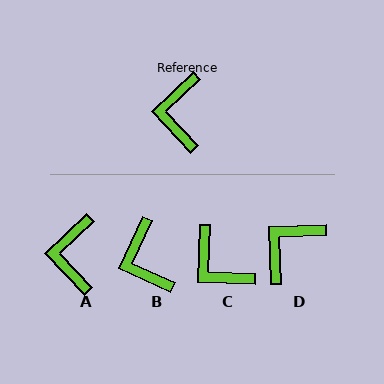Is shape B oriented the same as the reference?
No, it is off by about 23 degrees.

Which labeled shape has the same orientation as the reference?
A.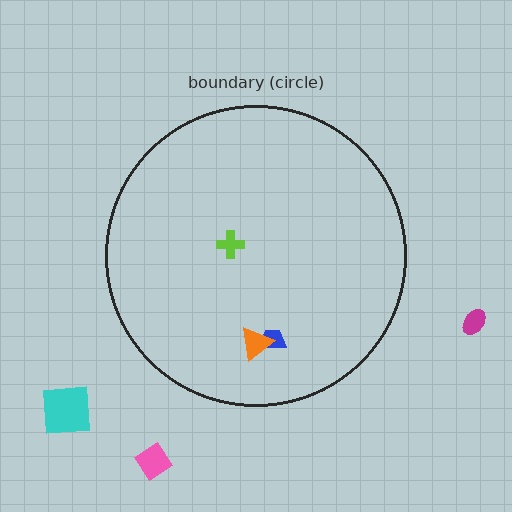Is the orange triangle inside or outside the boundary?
Inside.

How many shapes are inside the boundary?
3 inside, 3 outside.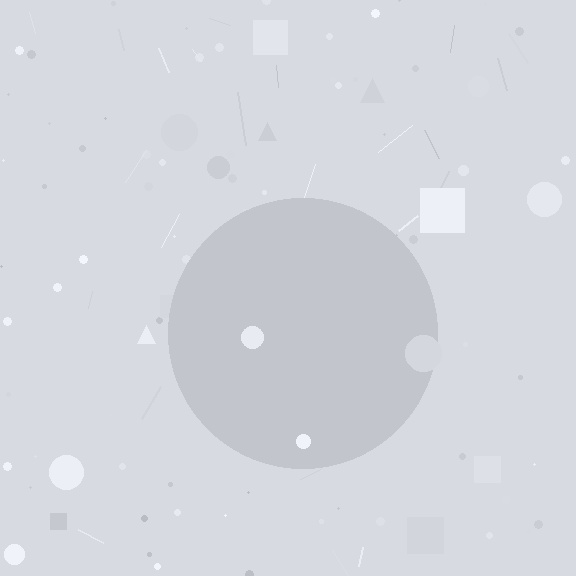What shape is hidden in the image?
A circle is hidden in the image.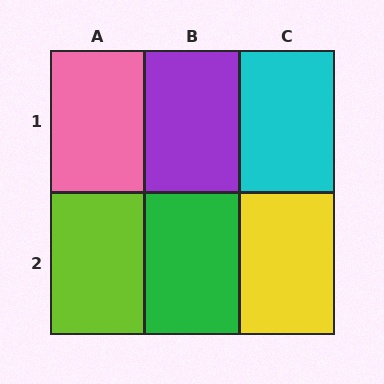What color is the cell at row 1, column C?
Cyan.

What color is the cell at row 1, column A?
Pink.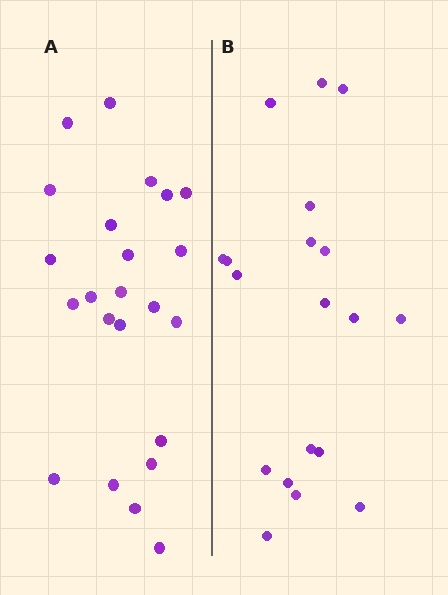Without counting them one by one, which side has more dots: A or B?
Region A (the left region) has more dots.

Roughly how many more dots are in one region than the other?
Region A has about 4 more dots than region B.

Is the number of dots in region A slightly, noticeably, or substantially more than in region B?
Region A has only slightly more — the two regions are fairly close. The ratio is roughly 1.2 to 1.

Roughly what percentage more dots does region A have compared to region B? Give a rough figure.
About 20% more.